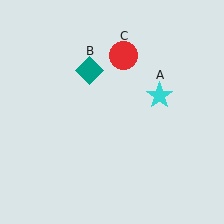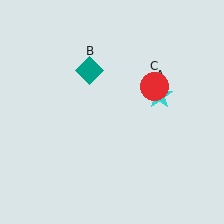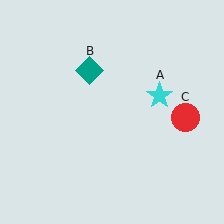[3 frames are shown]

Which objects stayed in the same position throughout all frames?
Cyan star (object A) and teal diamond (object B) remained stationary.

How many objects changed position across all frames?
1 object changed position: red circle (object C).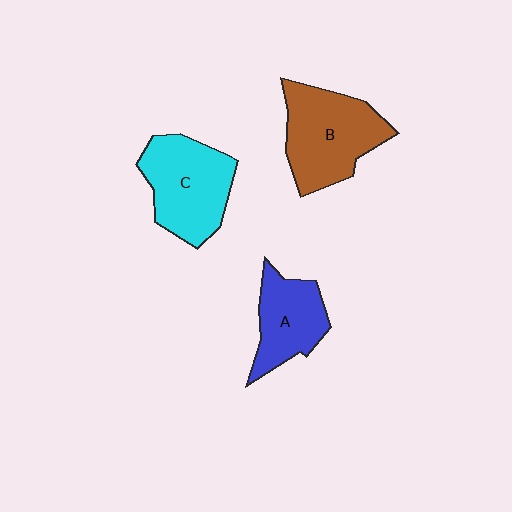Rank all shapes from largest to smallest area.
From largest to smallest: B (brown), C (cyan), A (blue).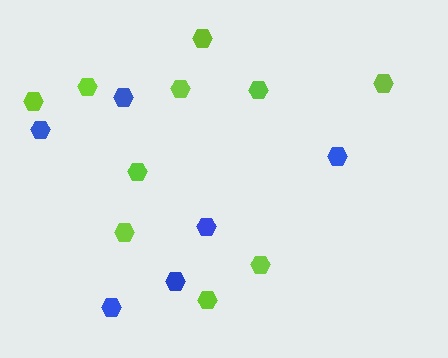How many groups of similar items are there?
There are 2 groups: one group of lime hexagons (10) and one group of blue hexagons (6).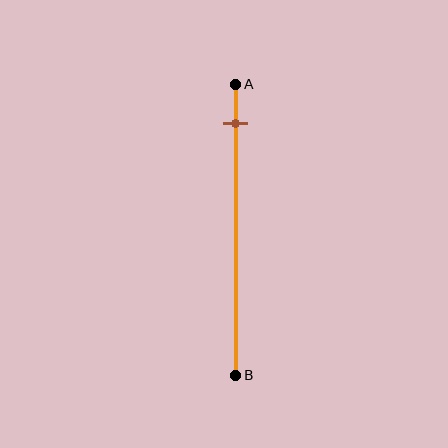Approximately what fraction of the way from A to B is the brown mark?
The brown mark is approximately 15% of the way from A to B.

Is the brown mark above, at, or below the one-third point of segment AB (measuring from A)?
The brown mark is above the one-third point of segment AB.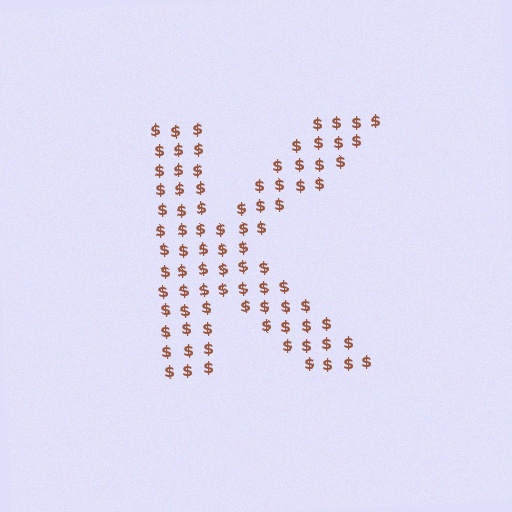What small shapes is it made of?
It is made of small dollar signs.